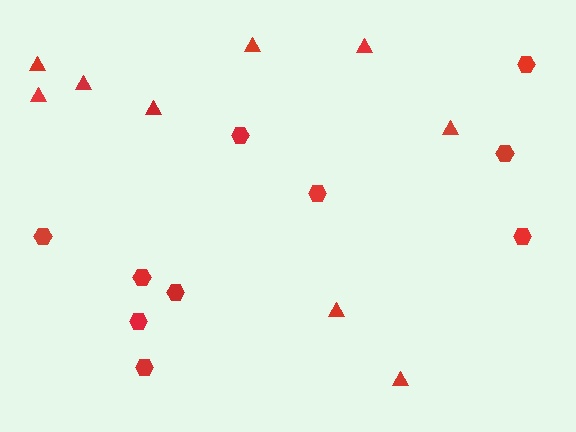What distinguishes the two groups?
There are 2 groups: one group of hexagons (10) and one group of triangles (9).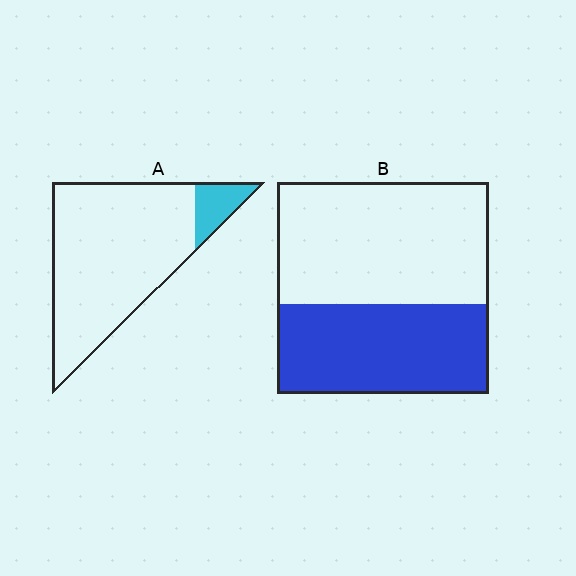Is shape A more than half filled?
No.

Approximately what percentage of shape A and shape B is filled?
A is approximately 10% and B is approximately 40%.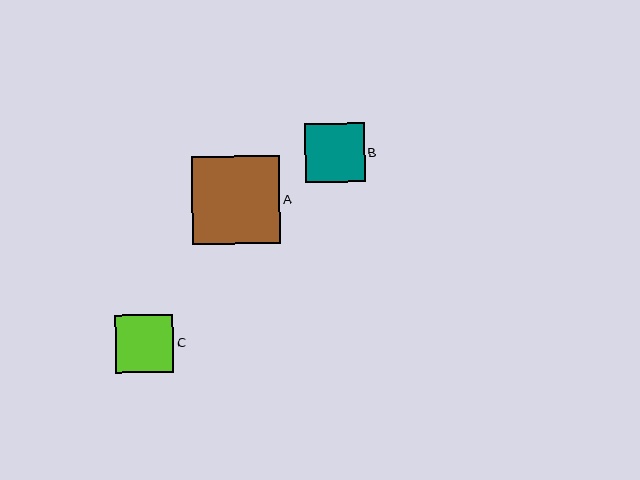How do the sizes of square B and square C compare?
Square B and square C are approximately the same size.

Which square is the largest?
Square A is the largest with a size of approximately 88 pixels.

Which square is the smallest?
Square C is the smallest with a size of approximately 59 pixels.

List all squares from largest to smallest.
From largest to smallest: A, B, C.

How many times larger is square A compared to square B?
Square A is approximately 1.5 times the size of square B.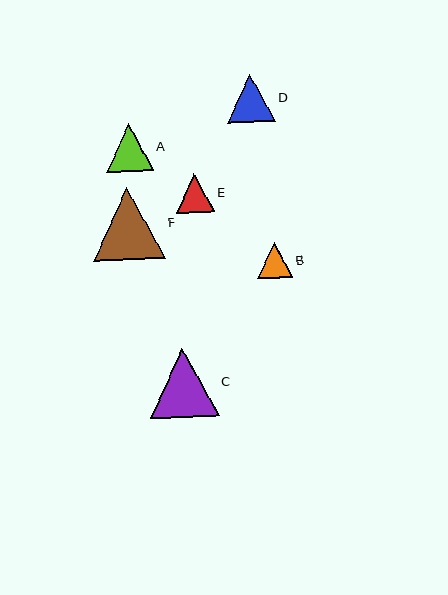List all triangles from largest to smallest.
From largest to smallest: F, C, D, A, E, B.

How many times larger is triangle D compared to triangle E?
Triangle D is approximately 1.2 times the size of triangle E.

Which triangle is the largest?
Triangle F is the largest with a size of approximately 72 pixels.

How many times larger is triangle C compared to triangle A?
Triangle C is approximately 1.5 times the size of triangle A.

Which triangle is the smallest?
Triangle B is the smallest with a size of approximately 36 pixels.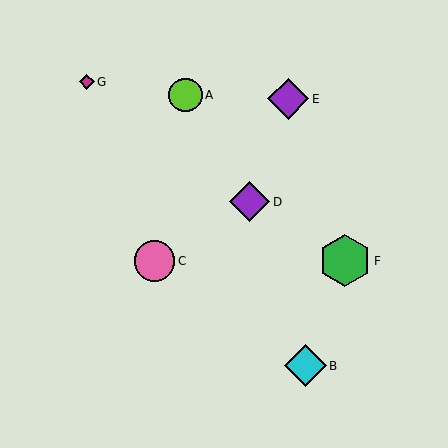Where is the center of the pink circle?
The center of the pink circle is at (155, 261).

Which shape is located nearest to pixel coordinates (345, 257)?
The green hexagon (labeled F) at (345, 261) is nearest to that location.